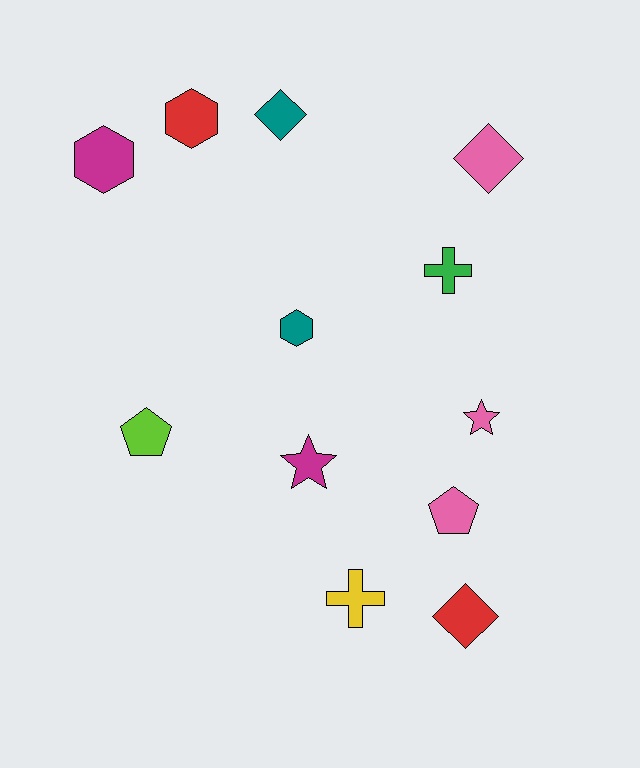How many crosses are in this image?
There are 2 crosses.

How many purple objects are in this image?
There are no purple objects.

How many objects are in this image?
There are 12 objects.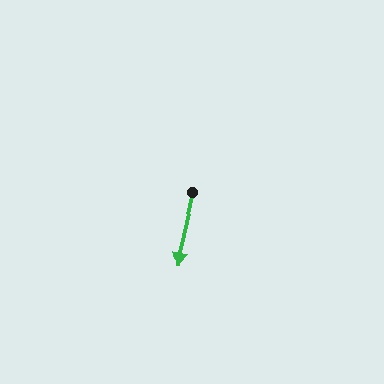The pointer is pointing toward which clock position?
Roughly 6 o'clock.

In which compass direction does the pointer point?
South.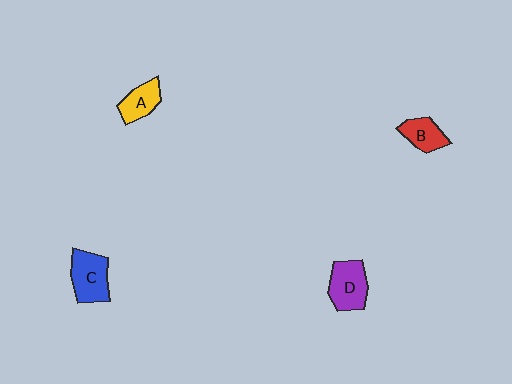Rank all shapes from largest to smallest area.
From largest to smallest: C (blue), D (purple), A (yellow), B (red).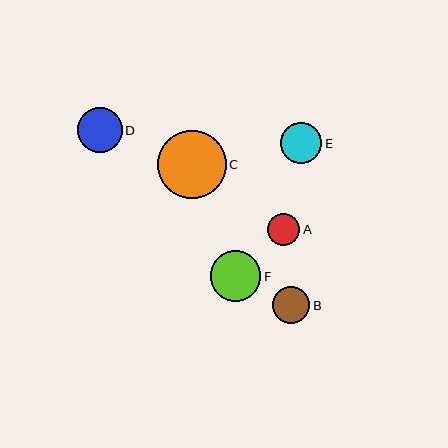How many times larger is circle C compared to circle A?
Circle C is approximately 2.1 times the size of circle A.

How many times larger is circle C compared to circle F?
Circle C is approximately 1.3 times the size of circle F.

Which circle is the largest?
Circle C is the largest with a size of approximately 68 pixels.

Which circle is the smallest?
Circle A is the smallest with a size of approximately 32 pixels.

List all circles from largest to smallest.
From largest to smallest: C, F, D, E, B, A.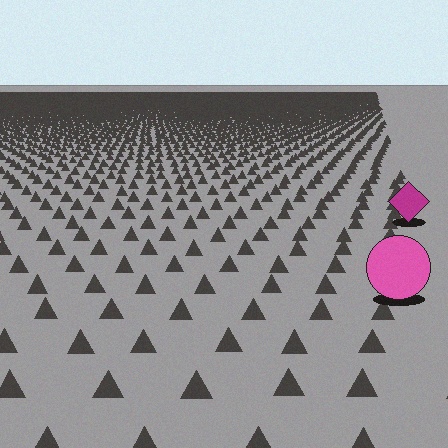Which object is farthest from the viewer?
The magenta diamond is farthest from the viewer. It appears smaller and the ground texture around it is denser.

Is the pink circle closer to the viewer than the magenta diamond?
Yes. The pink circle is closer — you can tell from the texture gradient: the ground texture is coarser near it.